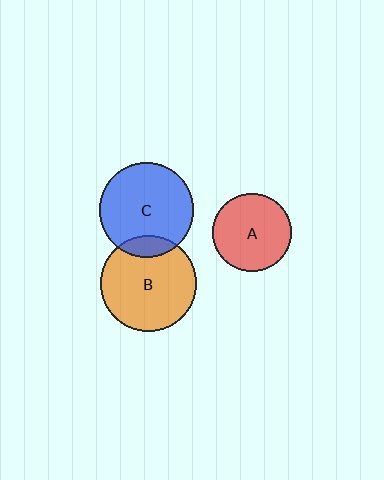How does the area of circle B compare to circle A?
Approximately 1.5 times.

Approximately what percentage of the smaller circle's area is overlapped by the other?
Approximately 10%.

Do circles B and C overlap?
Yes.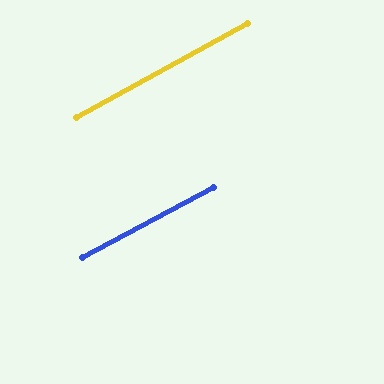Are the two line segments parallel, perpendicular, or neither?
Parallel — their directions differ by only 0.2°.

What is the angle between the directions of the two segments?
Approximately 0 degrees.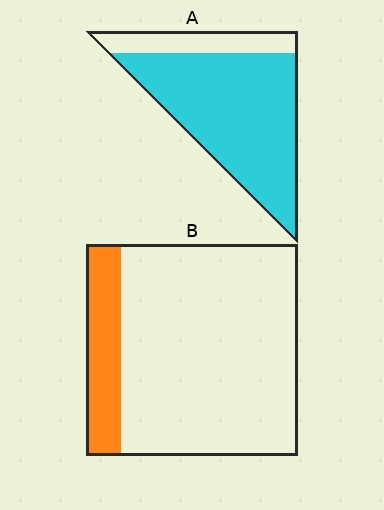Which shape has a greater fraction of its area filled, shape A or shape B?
Shape A.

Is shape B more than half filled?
No.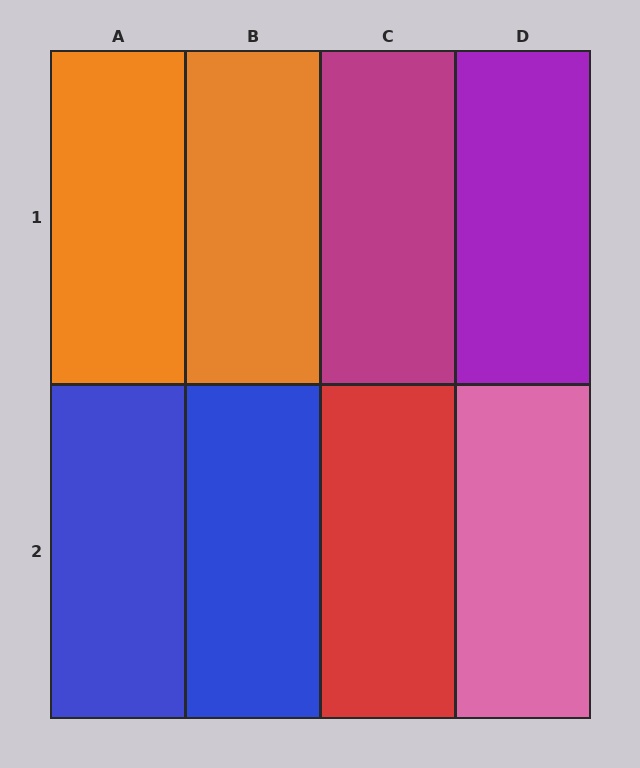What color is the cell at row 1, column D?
Purple.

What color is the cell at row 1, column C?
Magenta.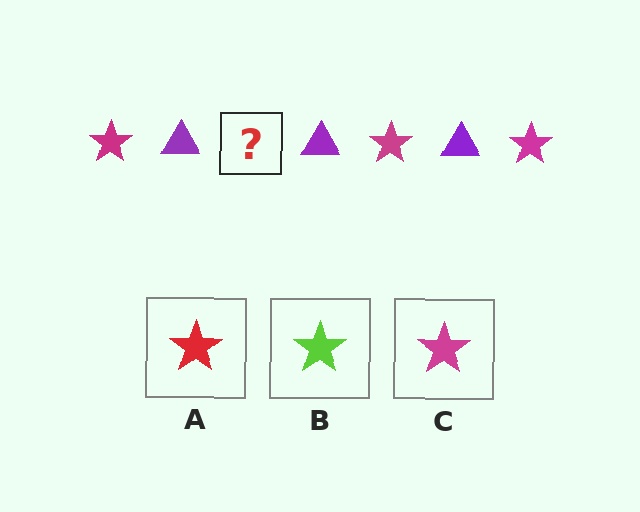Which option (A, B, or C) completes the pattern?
C.